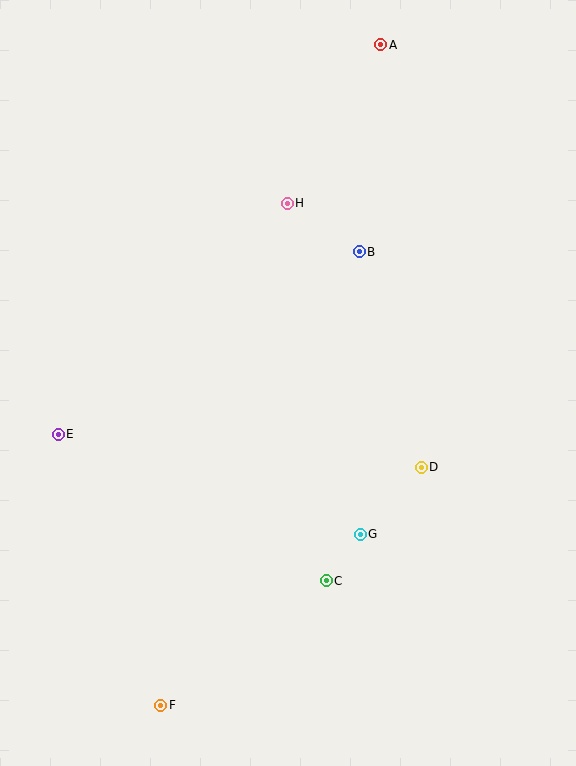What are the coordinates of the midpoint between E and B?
The midpoint between E and B is at (209, 343).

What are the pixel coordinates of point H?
Point H is at (287, 203).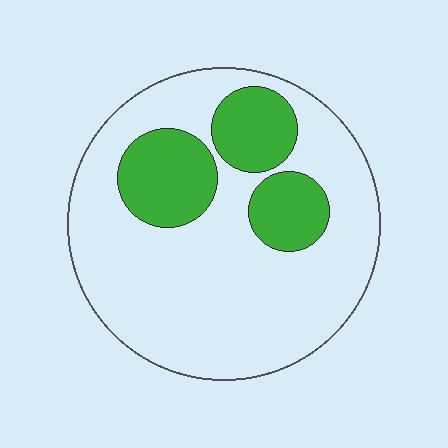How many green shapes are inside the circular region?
3.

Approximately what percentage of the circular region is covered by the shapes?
Approximately 25%.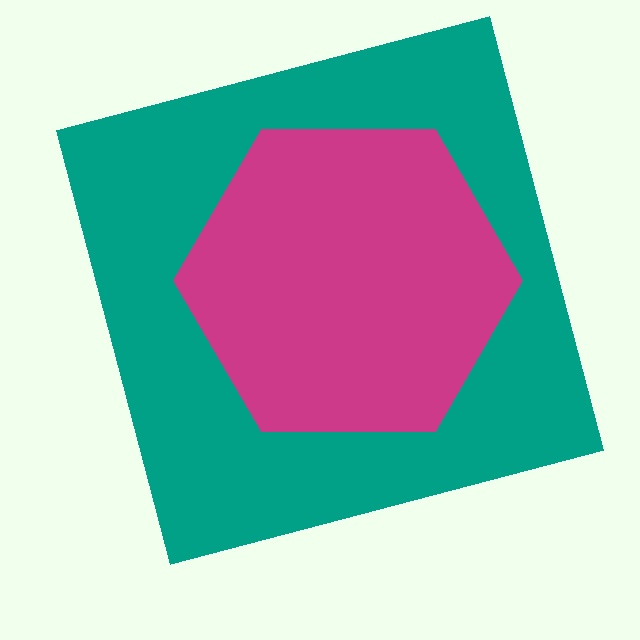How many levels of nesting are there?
2.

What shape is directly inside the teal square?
The magenta hexagon.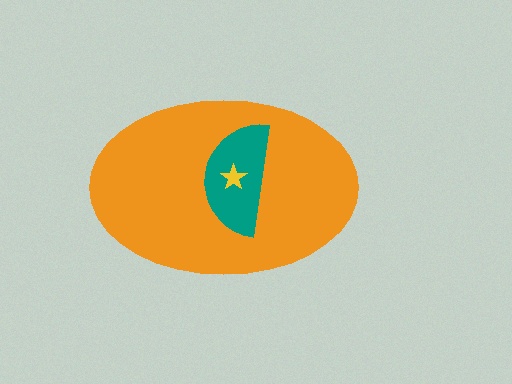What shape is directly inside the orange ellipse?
The teal semicircle.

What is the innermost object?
The yellow star.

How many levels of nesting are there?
3.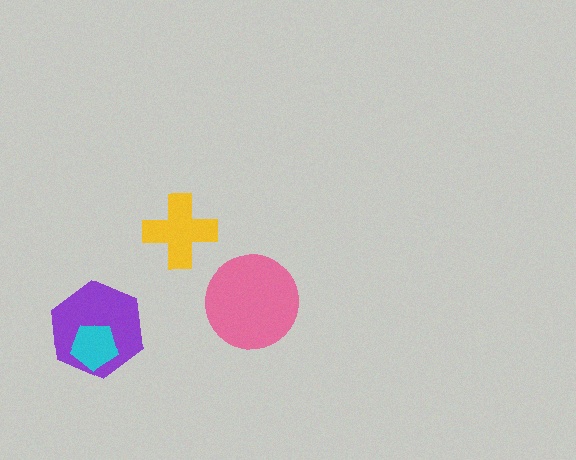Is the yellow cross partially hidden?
No, no other shape covers it.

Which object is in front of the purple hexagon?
The cyan pentagon is in front of the purple hexagon.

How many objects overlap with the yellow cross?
0 objects overlap with the yellow cross.